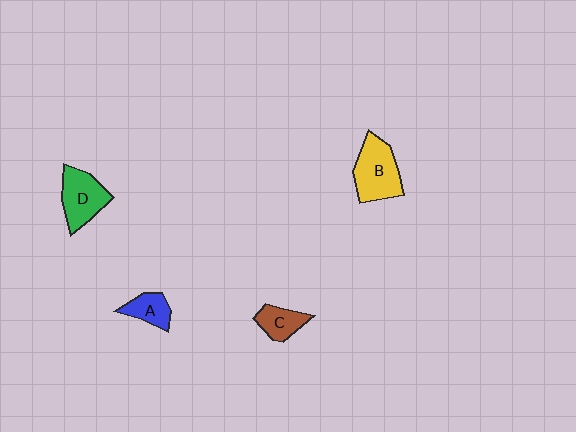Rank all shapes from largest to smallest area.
From largest to smallest: B (yellow), D (green), C (brown), A (blue).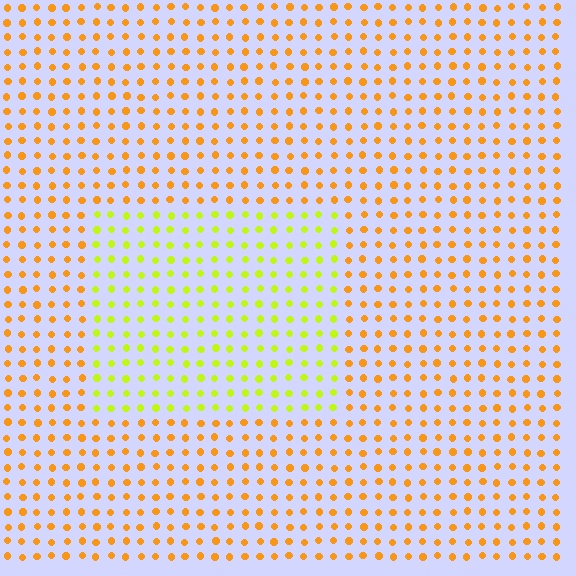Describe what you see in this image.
The image is filled with small orange elements in a uniform arrangement. A rectangle-shaped region is visible where the elements are tinted to a slightly different hue, forming a subtle color boundary.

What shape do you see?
I see a rectangle.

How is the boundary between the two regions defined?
The boundary is defined purely by a slight shift in hue (about 41 degrees). Spacing, size, and orientation are identical on both sides.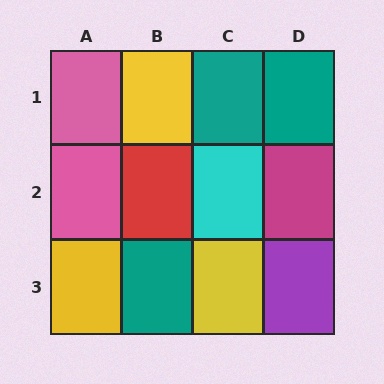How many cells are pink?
2 cells are pink.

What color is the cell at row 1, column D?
Teal.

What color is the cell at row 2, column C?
Cyan.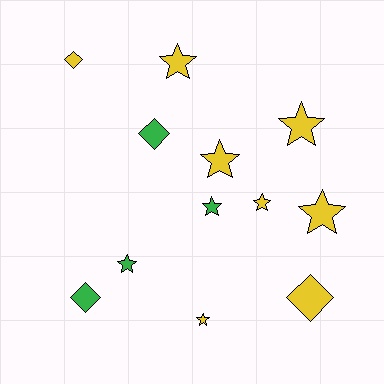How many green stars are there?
There are 2 green stars.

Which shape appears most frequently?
Star, with 8 objects.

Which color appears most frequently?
Yellow, with 8 objects.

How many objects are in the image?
There are 12 objects.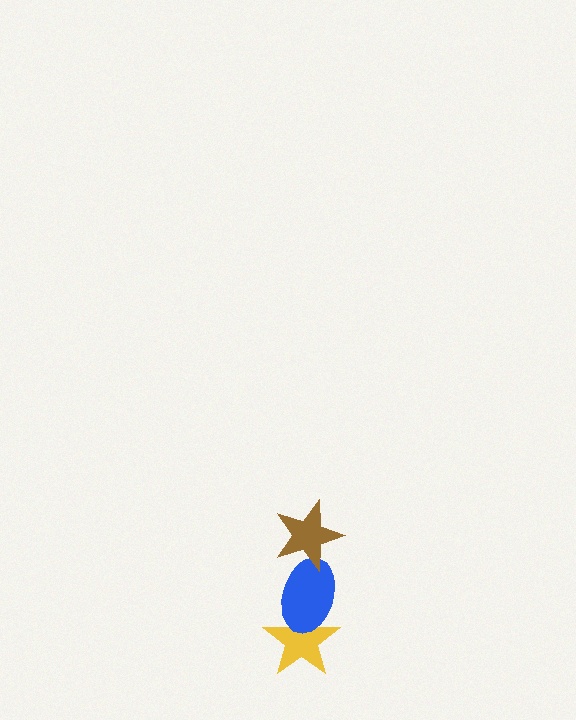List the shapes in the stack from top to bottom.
From top to bottom: the brown star, the blue ellipse, the yellow star.